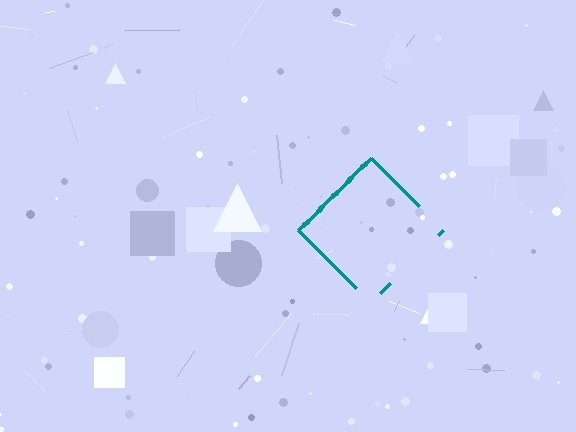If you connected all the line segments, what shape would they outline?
They would outline a diamond.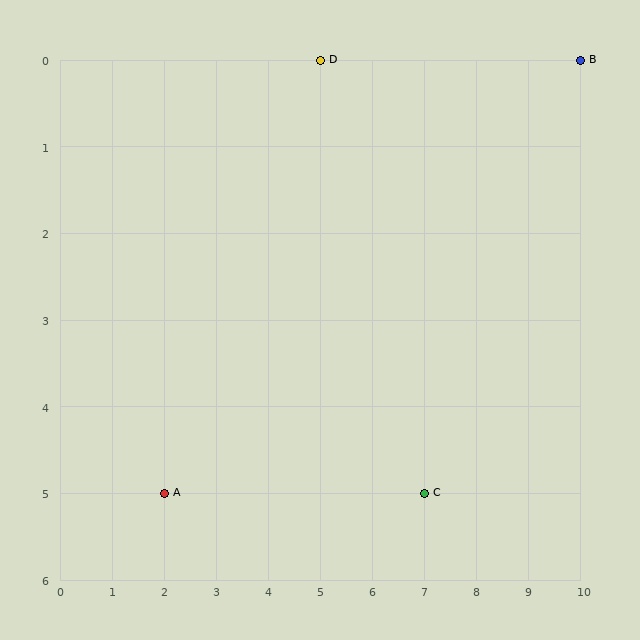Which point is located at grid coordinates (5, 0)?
Point D is at (5, 0).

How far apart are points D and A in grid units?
Points D and A are 3 columns and 5 rows apart (about 5.8 grid units diagonally).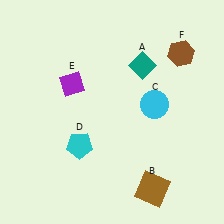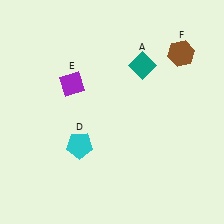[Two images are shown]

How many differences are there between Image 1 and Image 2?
There are 2 differences between the two images.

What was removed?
The brown square (B), the cyan circle (C) were removed in Image 2.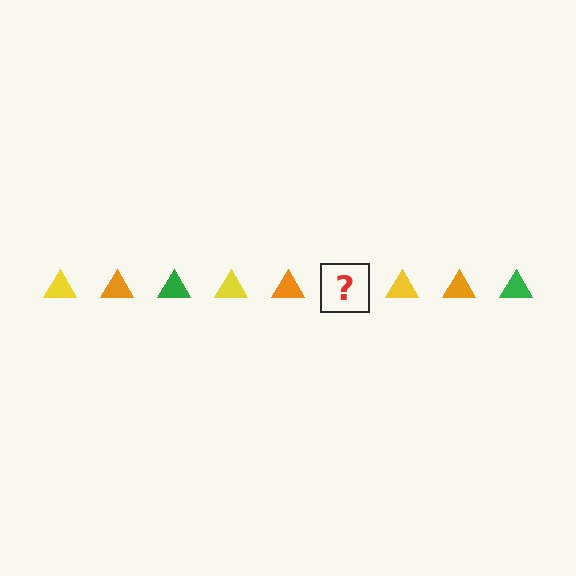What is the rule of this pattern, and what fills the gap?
The rule is that the pattern cycles through yellow, orange, green triangles. The gap should be filled with a green triangle.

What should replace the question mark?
The question mark should be replaced with a green triangle.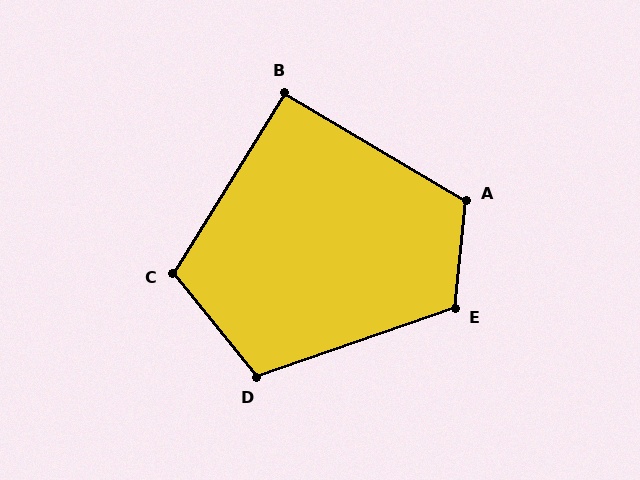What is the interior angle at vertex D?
Approximately 110 degrees (obtuse).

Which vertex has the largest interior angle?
E, at approximately 115 degrees.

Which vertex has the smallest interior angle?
B, at approximately 91 degrees.